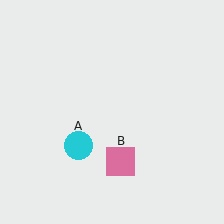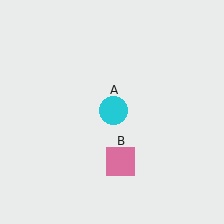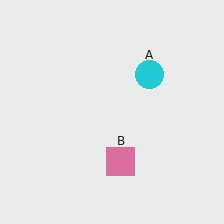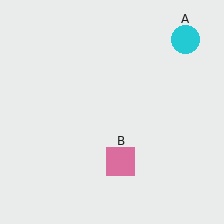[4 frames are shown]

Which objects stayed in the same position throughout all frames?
Pink square (object B) remained stationary.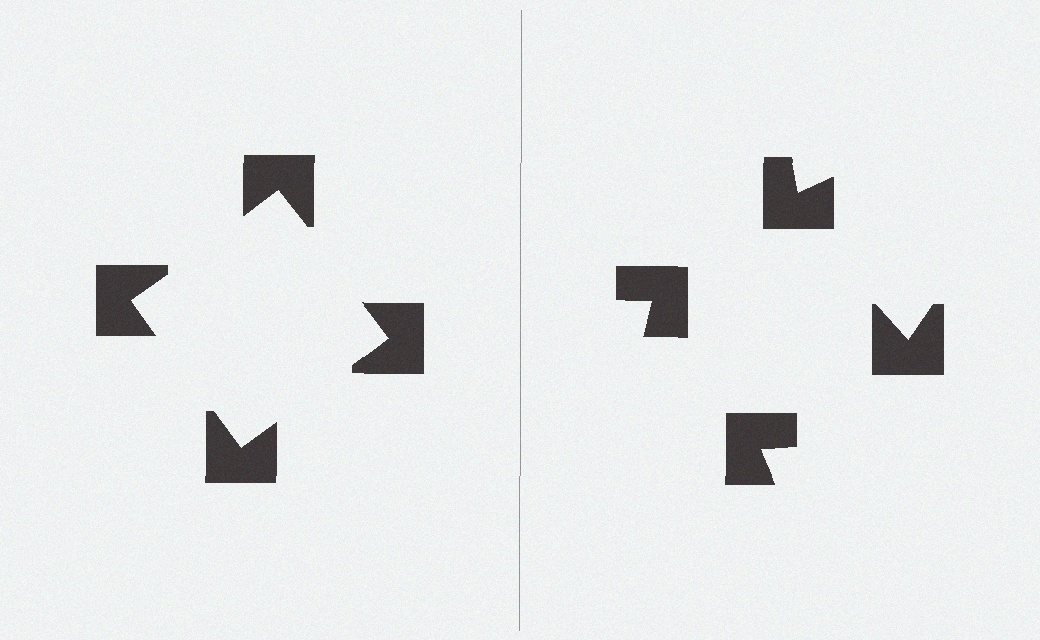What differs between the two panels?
The notched squares are positioned identically on both sides; only the wedge orientations differ. On the left they align to a square; on the right they are misaligned.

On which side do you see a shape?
An illusory square appears on the left side. On the right side the wedge cuts are rotated, so no coherent shape forms.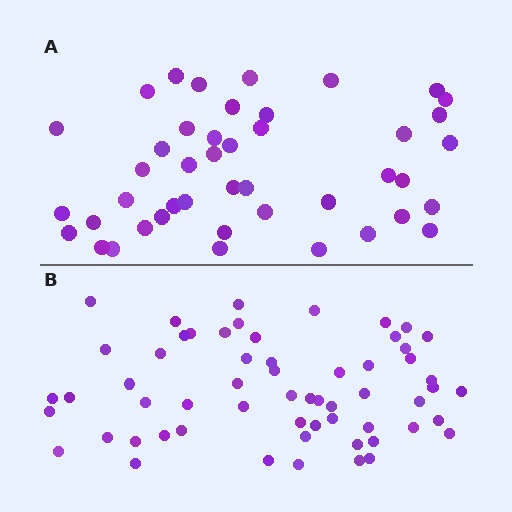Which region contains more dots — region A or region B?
Region B (the bottom region) has more dots.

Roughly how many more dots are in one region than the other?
Region B has approximately 15 more dots than region A.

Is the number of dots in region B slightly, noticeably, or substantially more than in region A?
Region B has noticeably more, but not dramatically so. The ratio is roughly 1.3 to 1.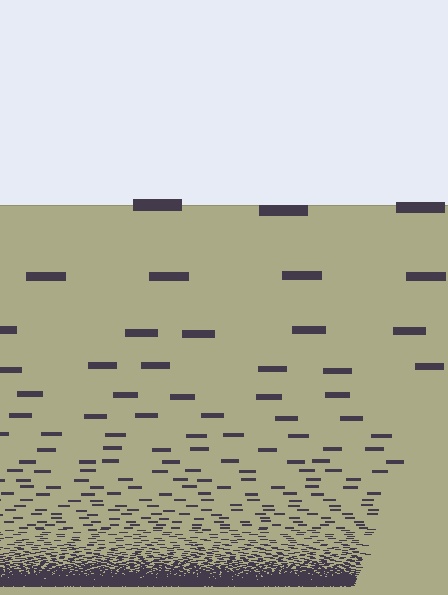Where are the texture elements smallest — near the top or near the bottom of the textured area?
Near the bottom.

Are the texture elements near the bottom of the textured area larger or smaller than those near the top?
Smaller. The gradient is inverted — elements near the bottom are smaller and denser.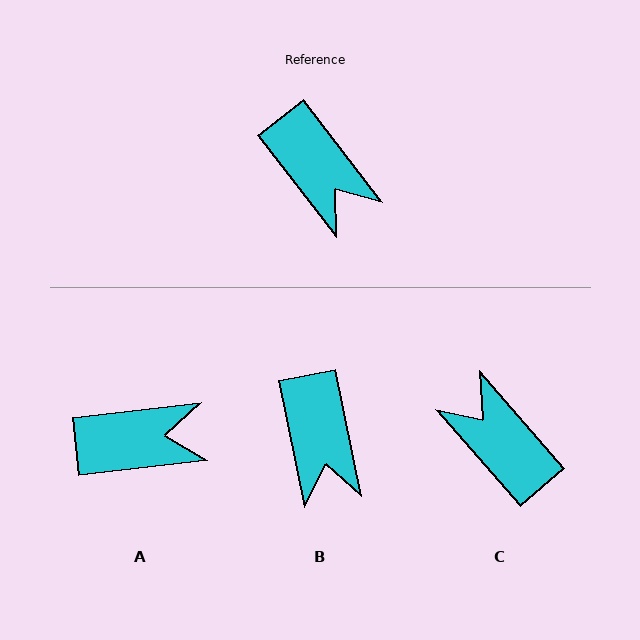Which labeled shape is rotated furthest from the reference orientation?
C, about 177 degrees away.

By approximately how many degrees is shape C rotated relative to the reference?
Approximately 177 degrees clockwise.